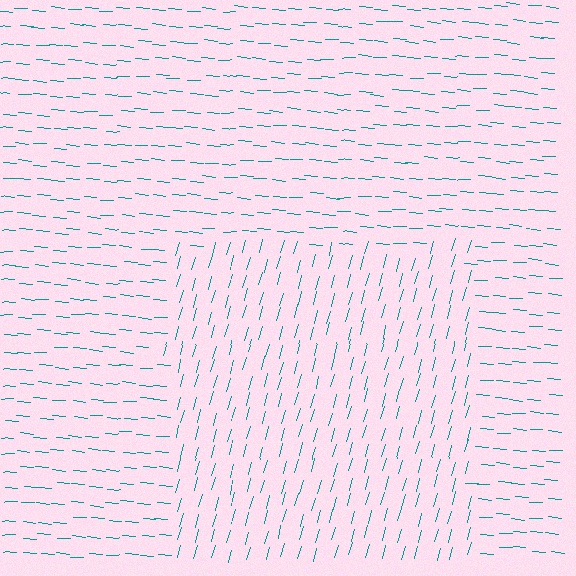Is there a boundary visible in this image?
Yes, there is a texture boundary formed by a change in line orientation.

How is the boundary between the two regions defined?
The boundary is defined purely by a change in line orientation (approximately 79 degrees difference). All lines are the same color and thickness.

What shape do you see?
I see a rectangle.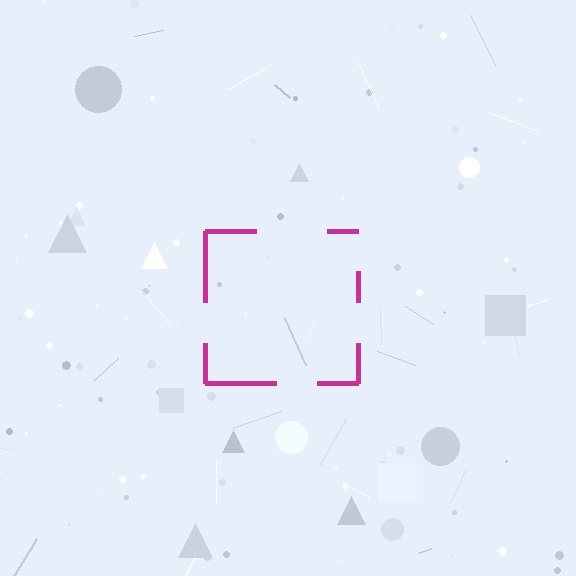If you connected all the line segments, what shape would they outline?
They would outline a square.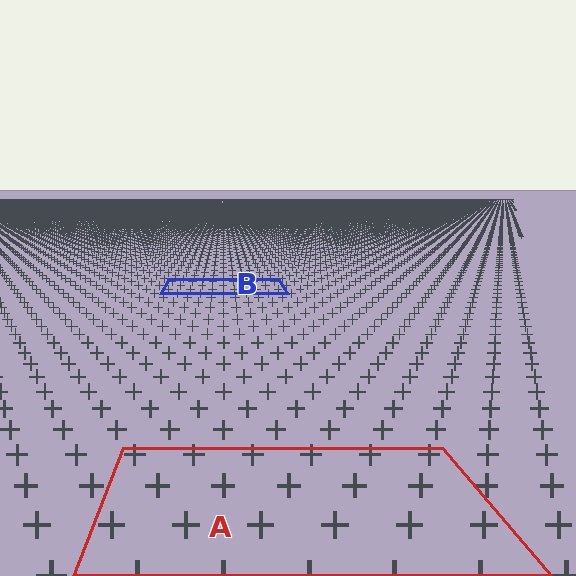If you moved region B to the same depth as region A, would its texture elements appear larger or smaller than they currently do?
They would appear larger. At a closer depth, the same texture elements are projected at a bigger on-screen size.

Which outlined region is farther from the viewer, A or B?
Region B is farther from the viewer — the texture elements inside it appear smaller and more densely packed.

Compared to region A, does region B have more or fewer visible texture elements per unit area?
Region B has more texture elements per unit area — they are packed more densely because it is farther away.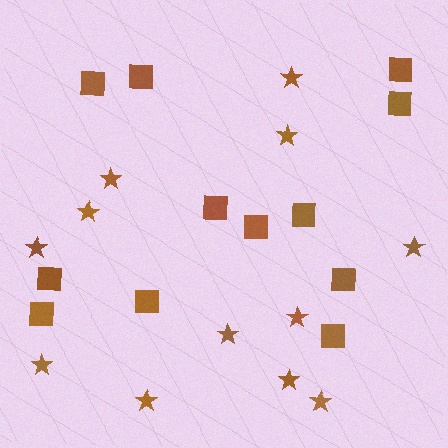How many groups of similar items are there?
There are 2 groups: one group of squares (12) and one group of stars (12).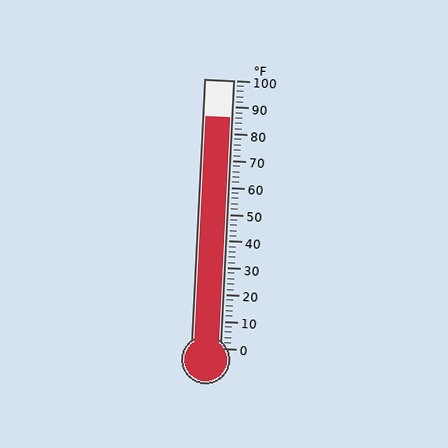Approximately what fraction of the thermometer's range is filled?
The thermometer is filled to approximately 85% of its range.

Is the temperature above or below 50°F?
The temperature is above 50°F.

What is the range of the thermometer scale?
The thermometer scale ranges from 0°F to 100°F.